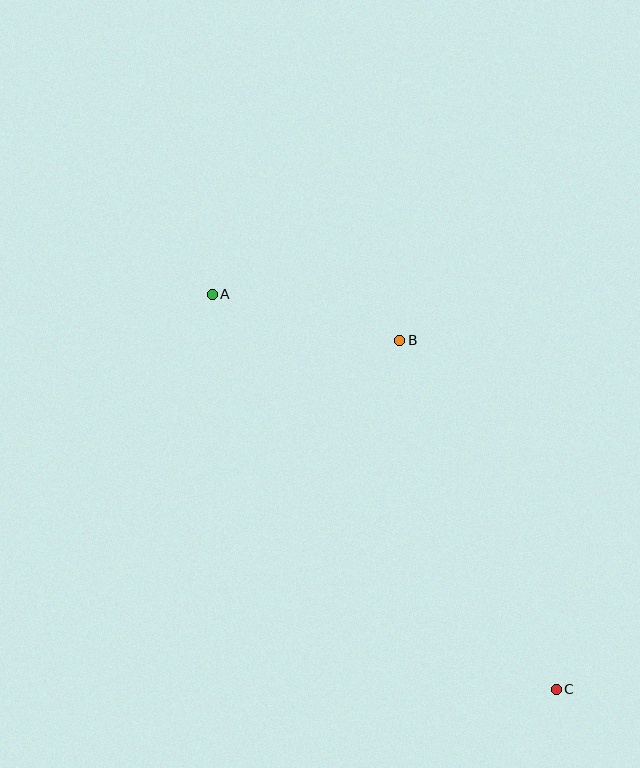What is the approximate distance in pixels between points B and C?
The distance between B and C is approximately 382 pixels.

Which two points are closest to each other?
Points A and B are closest to each other.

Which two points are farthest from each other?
Points A and C are farthest from each other.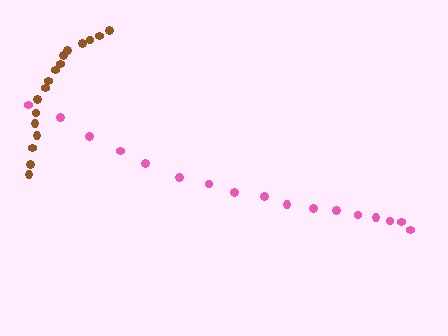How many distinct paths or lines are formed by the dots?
There are 2 distinct paths.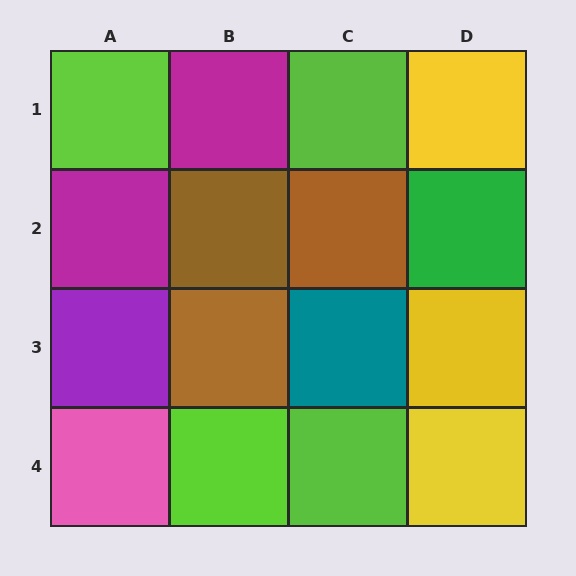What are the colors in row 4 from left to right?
Pink, lime, lime, yellow.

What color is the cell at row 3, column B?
Brown.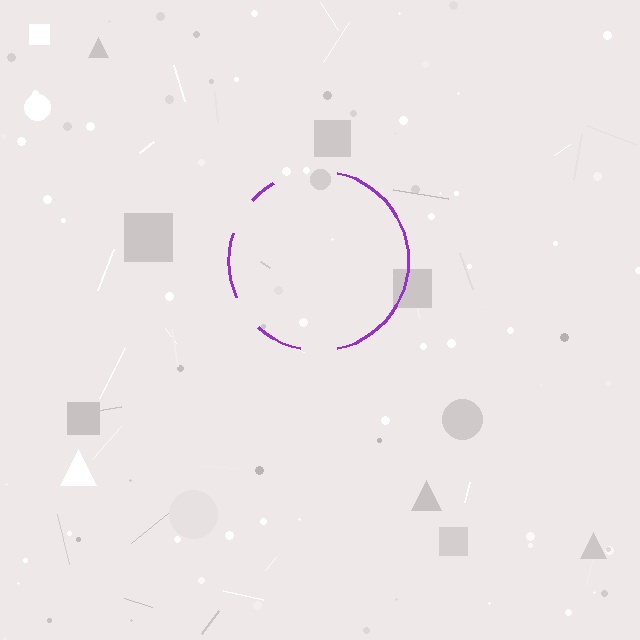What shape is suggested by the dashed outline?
The dashed outline suggests a circle.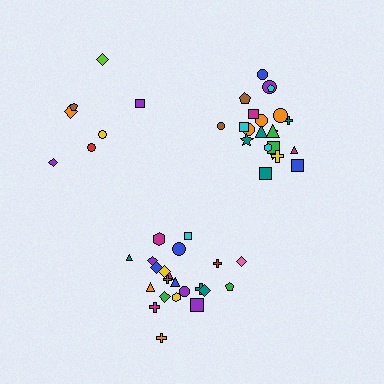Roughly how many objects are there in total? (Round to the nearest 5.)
Roughly 50 objects in total.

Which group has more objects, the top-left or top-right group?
The top-right group.